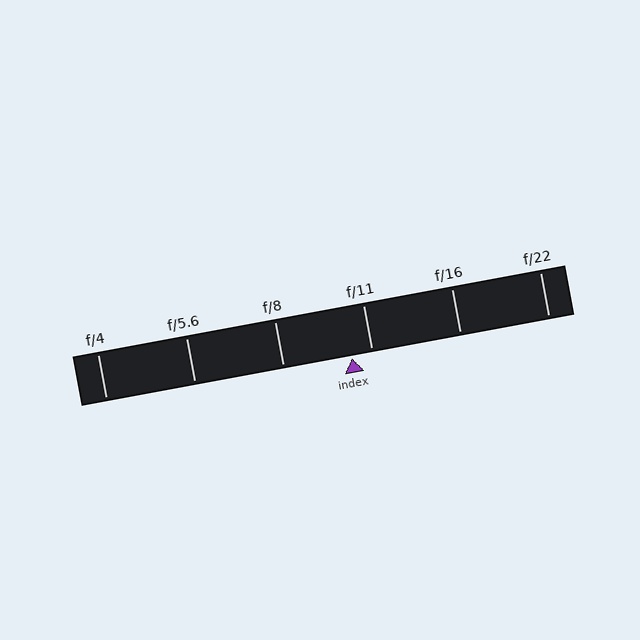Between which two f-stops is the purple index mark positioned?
The index mark is between f/8 and f/11.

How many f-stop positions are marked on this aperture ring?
There are 6 f-stop positions marked.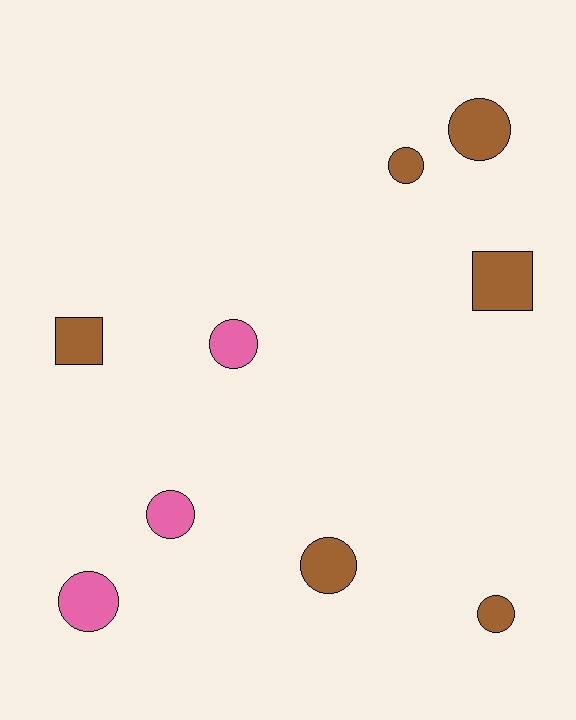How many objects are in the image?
There are 9 objects.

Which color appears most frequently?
Brown, with 6 objects.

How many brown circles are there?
There are 4 brown circles.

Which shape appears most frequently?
Circle, with 7 objects.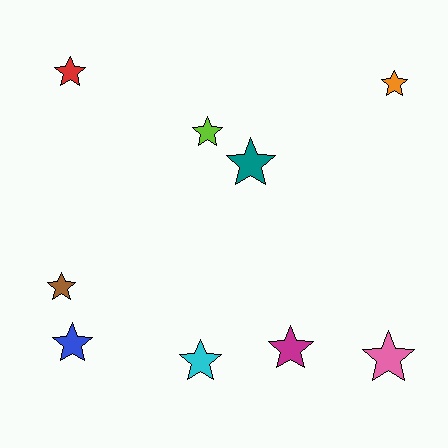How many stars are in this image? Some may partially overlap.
There are 9 stars.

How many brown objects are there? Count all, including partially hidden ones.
There is 1 brown object.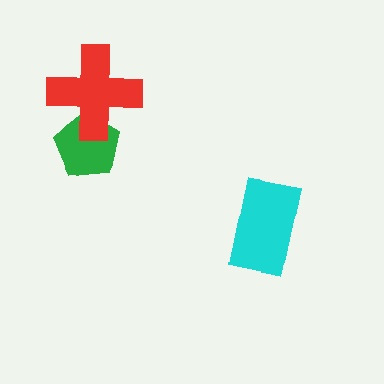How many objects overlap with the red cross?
1 object overlaps with the red cross.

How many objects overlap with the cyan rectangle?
0 objects overlap with the cyan rectangle.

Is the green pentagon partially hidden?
Yes, it is partially covered by another shape.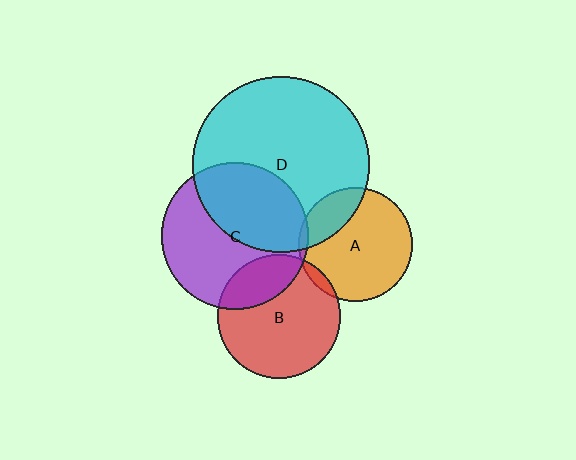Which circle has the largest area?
Circle D (cyan).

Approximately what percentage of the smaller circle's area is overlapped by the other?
Approximately 45%.